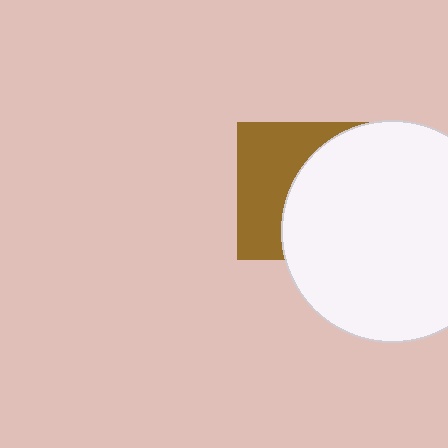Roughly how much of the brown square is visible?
A small part of it is visible (roughly 45%).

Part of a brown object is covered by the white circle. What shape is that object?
It is a square.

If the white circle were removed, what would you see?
You would see the complete brown square.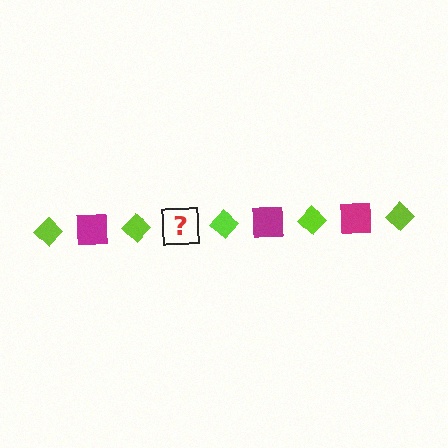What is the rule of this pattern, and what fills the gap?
The rule is that the pattern alternates between lime diamond and magenta square. The gap should be filled with a magenta square.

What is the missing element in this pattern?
The missing element is a magenta square.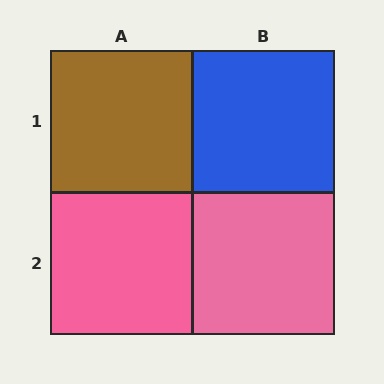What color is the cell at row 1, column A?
Brown.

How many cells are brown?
1 cell is brown.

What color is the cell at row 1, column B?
Blue.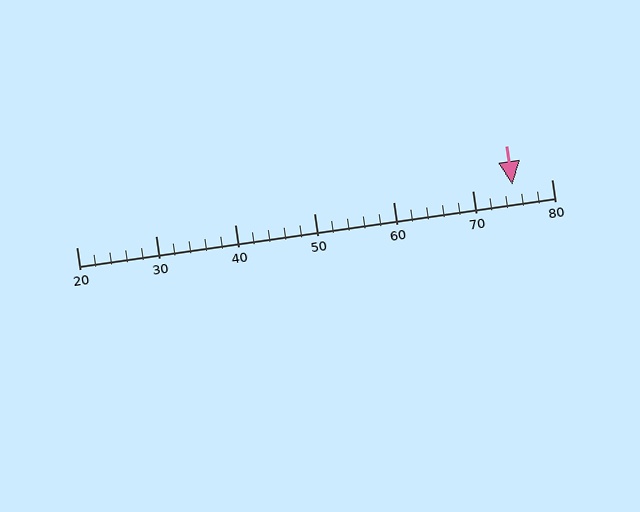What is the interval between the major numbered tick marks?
The major tick marks are spaced 10 units apart.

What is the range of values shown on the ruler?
The ruler shows values from 20 to 80.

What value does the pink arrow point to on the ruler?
The pink arrow points to approximately 75.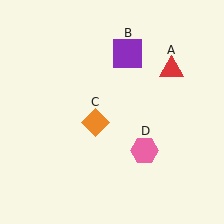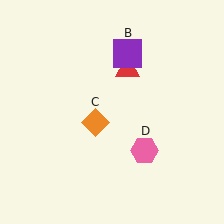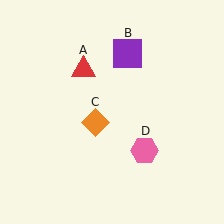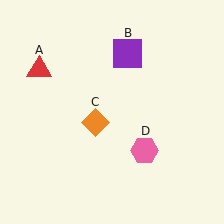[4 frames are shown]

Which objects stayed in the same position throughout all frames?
Purple square (object B) and orange diamond (object C) and pink hexagon (object D) remained stationary.